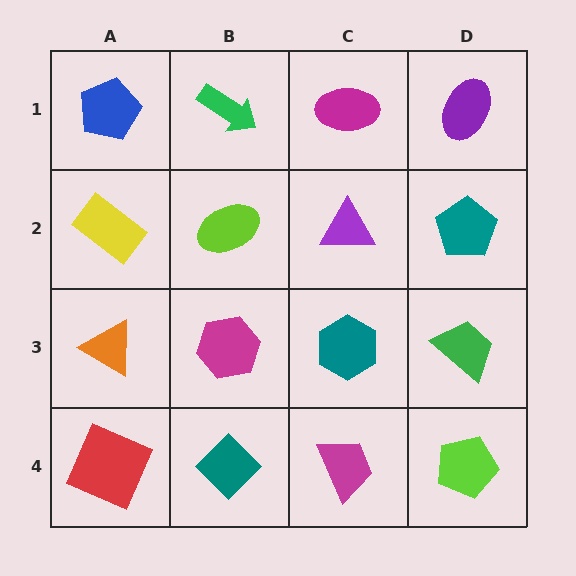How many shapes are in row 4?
4 shapes.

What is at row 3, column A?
An orange triangle.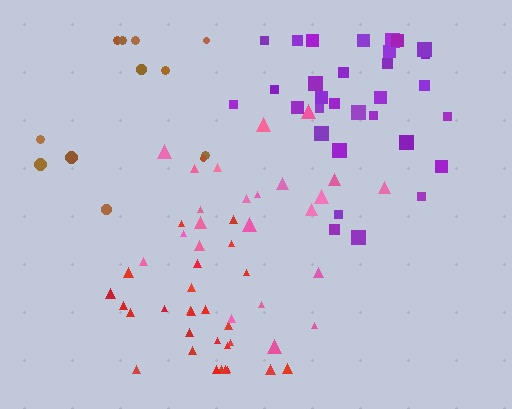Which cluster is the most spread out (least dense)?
Brown.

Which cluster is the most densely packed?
Red.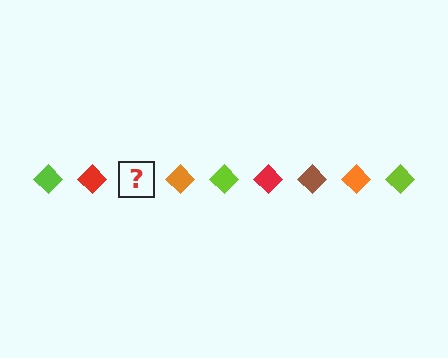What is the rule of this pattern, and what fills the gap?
The rule is that the pattern cycles through lime, red, brown, orange diamonds. The gap should be filled with a brown diamond.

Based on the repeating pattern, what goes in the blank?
The blank should be a brown diamond.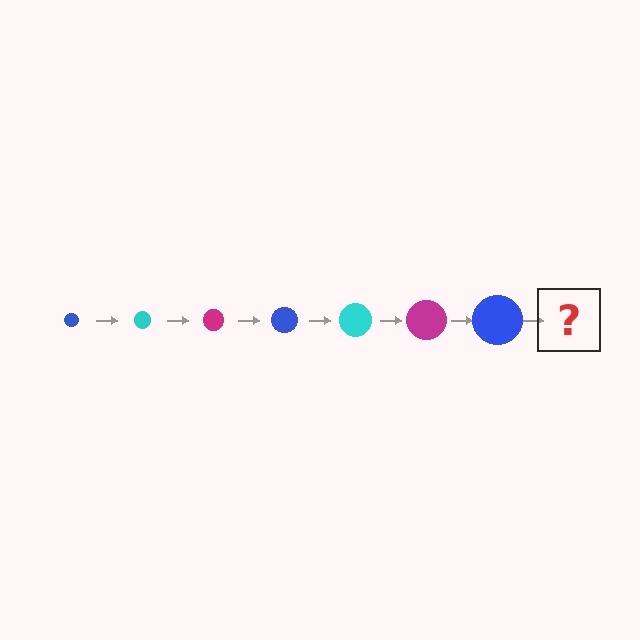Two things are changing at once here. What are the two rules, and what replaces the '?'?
The two rules are that the circle grows larger each step and the color cycles through blue, cyan, and magenta. The '?' should be a cyan circle, larger than the previous one.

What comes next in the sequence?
The next element should be a cyan circle, larger than the previous one.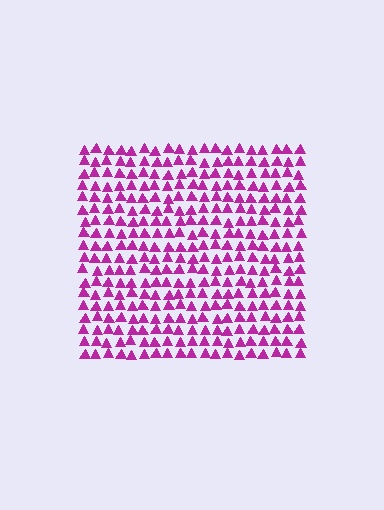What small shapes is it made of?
It is made of small triangles.